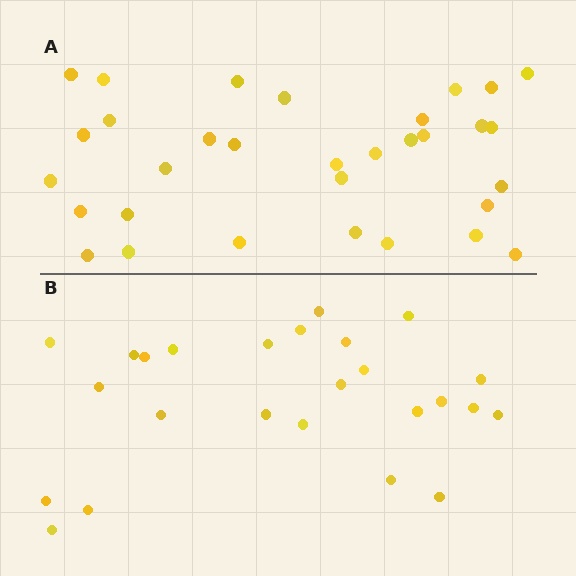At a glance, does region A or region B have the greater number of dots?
Region A (the top region) has more dots.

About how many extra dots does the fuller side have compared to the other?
Region A has roughly 8 or so more dots than region B.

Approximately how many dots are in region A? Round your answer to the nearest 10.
About 30 dots. (The exact count is 32, which rounds to 30.)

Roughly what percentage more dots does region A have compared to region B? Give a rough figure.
About 30% more.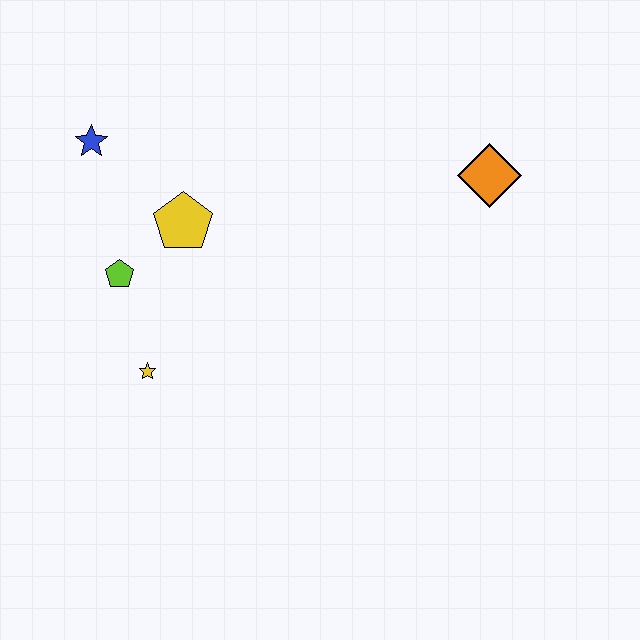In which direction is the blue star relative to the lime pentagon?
The blue star is above the lime pentagon.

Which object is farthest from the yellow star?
The orange diamond is farthest from the yellow star.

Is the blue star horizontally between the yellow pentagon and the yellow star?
No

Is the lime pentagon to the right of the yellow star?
No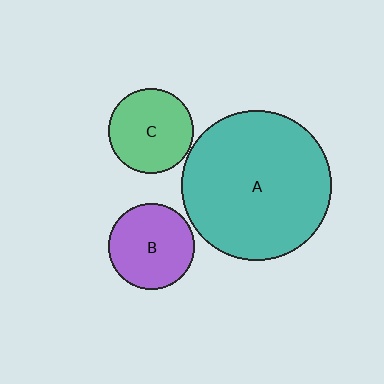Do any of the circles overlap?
No, none of the circles overlap.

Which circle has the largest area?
Circle A (teal).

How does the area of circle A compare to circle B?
Approximately 3.0 times.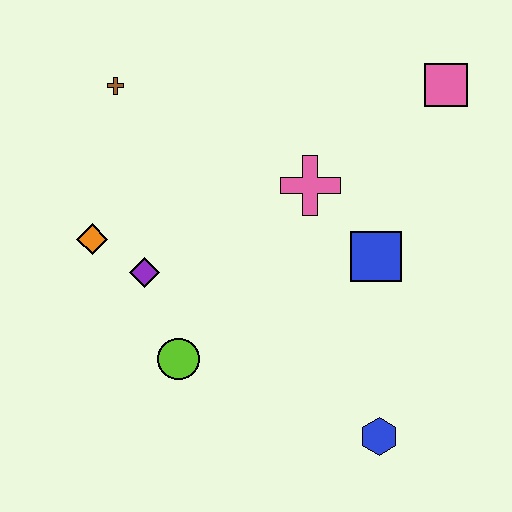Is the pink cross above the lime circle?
Yes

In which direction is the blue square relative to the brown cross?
The blue square is to the right of the brown cross.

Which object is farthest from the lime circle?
The pink square is farthest from the lime circle.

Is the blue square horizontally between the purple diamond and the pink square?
Yes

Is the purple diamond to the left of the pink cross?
Yes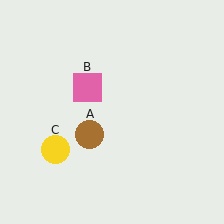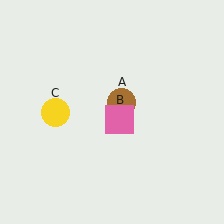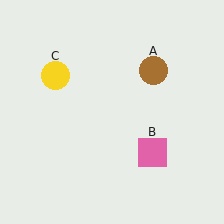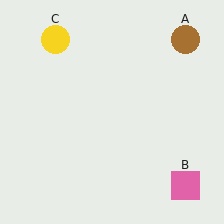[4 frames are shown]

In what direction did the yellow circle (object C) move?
The yellow circle (object C) moved up.